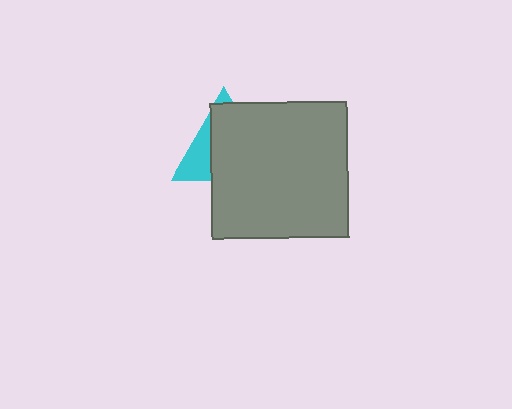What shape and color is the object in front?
The object in front is a gray square.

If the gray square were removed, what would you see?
You would see the complete cyan triangle.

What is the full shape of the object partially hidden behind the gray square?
The partially hidden object is a cyan triangle.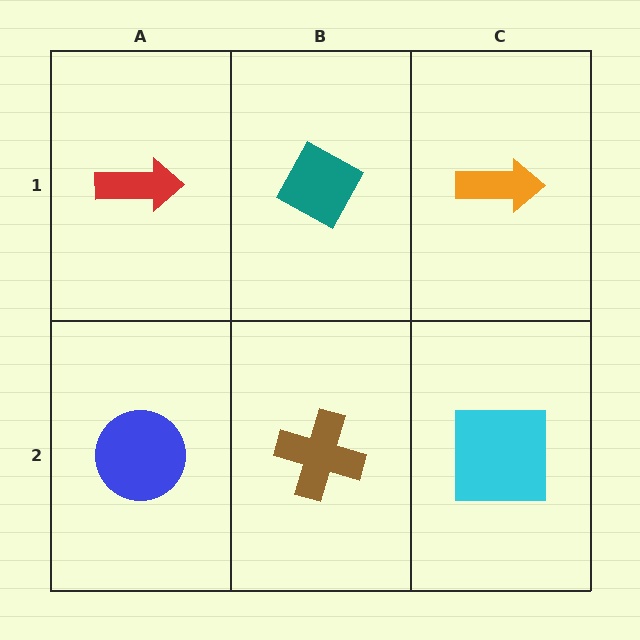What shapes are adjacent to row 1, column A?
A blue circle (row 2, column A), a teal diamond (row 1, column B).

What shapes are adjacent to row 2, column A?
A red arrow (row 1, column A), a brown cross (row 2, column B).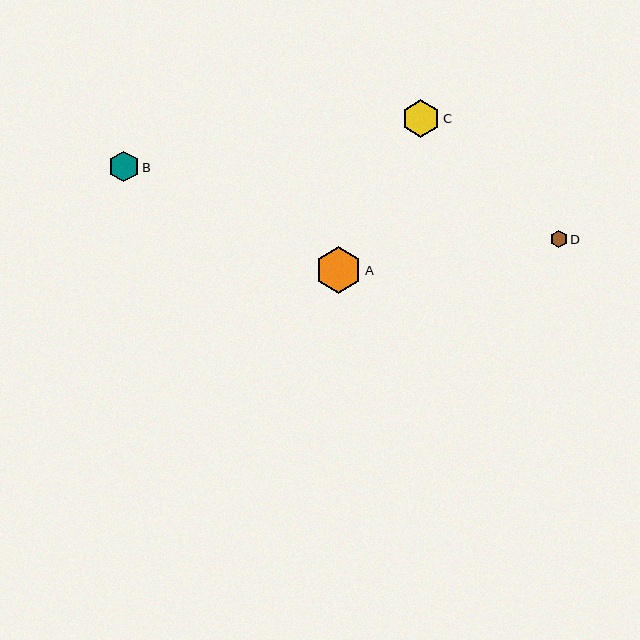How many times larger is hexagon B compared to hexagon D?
Hexagon B is approximately 1.8 times the size of hexagon D.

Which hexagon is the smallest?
Hexagon D is the smallest with a size of approximately 17 pixels.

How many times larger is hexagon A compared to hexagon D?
Hexagon A is approximately 2.7 times the size of hexagon D.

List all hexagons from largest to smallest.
From largest to smallest: A, C, B, D.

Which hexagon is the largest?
Hexagon A is the largest with a size of approximately 47 pixels.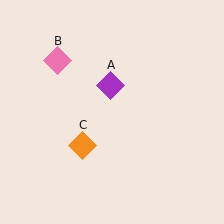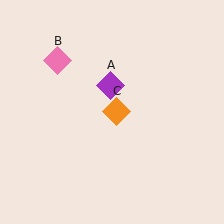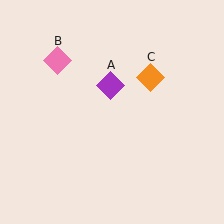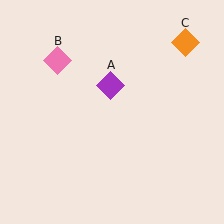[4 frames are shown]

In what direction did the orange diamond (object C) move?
The orange diamond (object C) moved up and to the right.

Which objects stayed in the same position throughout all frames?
Purple diamond (object A) and pink diamond (object B) remained stationary.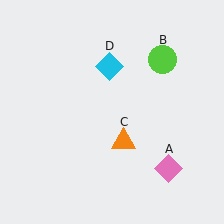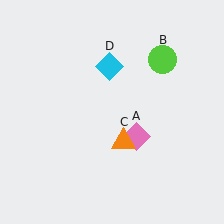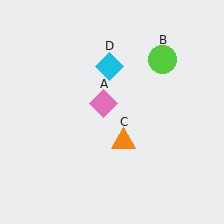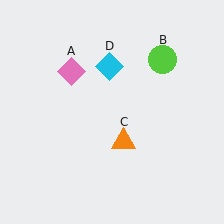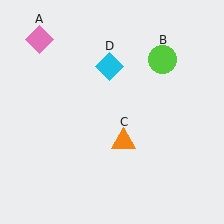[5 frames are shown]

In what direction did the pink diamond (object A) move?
The pink diamond (object A) moved up and to the left.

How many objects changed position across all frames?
1 object changed position: pink diamond (object A).